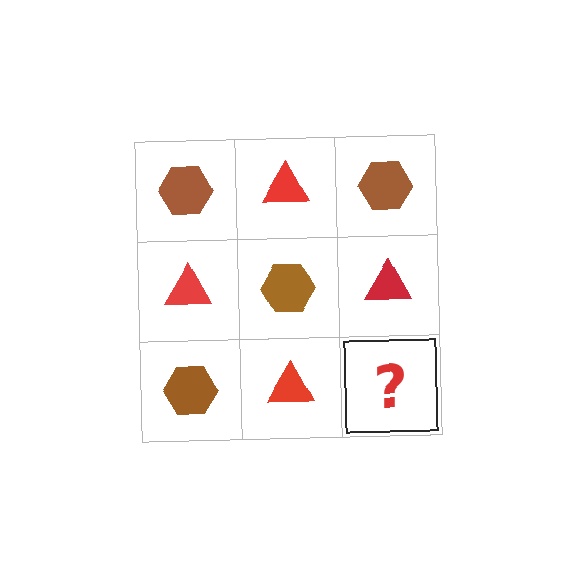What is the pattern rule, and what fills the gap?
The rule is that it alternates brown hexagon and red triangle in a checkerboard pattern. The gap should be filled with a brown hexagon.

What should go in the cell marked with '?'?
The missing cell should contain a brown hexagon.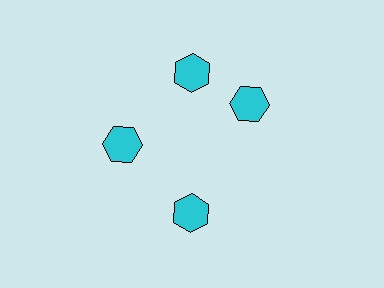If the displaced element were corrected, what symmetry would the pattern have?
It would have 4-fold rotational symmetry — the pattern would map onto itself every 90 degrees.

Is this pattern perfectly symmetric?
No. The 4 cyan hexagons are arranged in a ring, but one element near the 3 o'clock position is rotated out of alignment along the ring, breaking the 4-fold rotational symmetry.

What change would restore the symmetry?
The symmetry would be restored by rotating it back into even spacing with its neighbors so that all 4 hexagons sit at equal angles and equal distance from the center.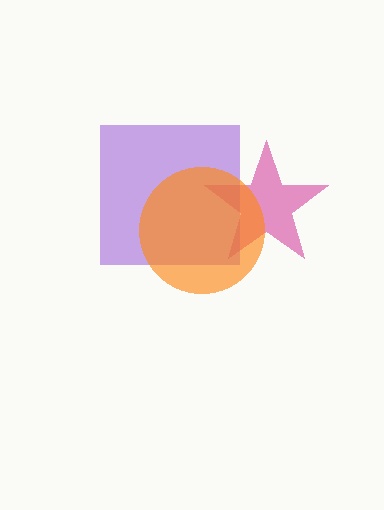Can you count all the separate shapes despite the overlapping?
Yes, there are 3 separate shapes.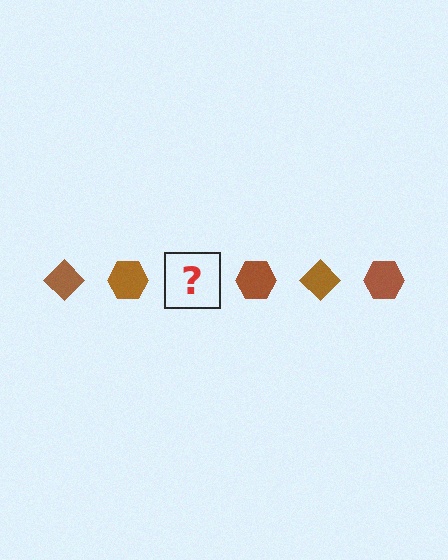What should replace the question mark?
The question mark should be replaced with a brown diamond.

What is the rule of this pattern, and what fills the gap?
The rule is that the pattern cycles through diamond, hexagon shapes in brown. The gap should be filled with a brown diamond.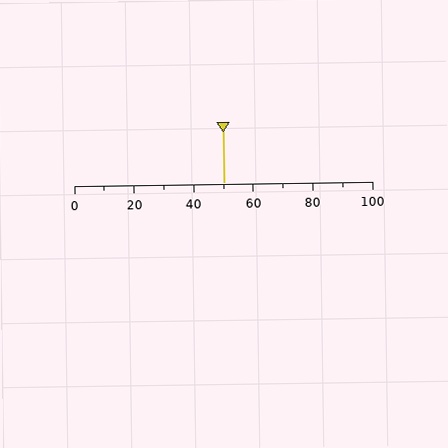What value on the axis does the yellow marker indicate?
The marker indicates approximately 50.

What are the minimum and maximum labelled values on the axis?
The axis runs from 0 to 100.